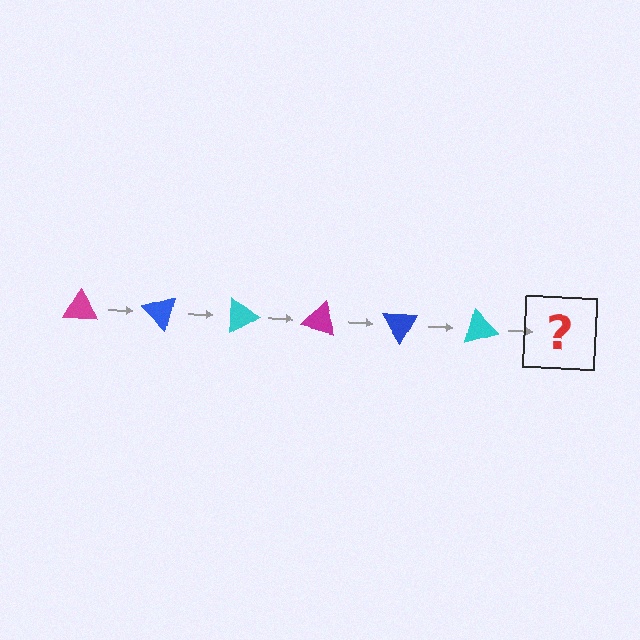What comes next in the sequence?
The next element should be a magenta triangle, rotated 270 degrees from the start.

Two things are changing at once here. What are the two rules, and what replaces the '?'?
The two rules are that it rotates 45 degrees each step and the color cycles through magenta, blue, and cyan. The '?' should be a magenta triangle, rotated 270 degrees from the start.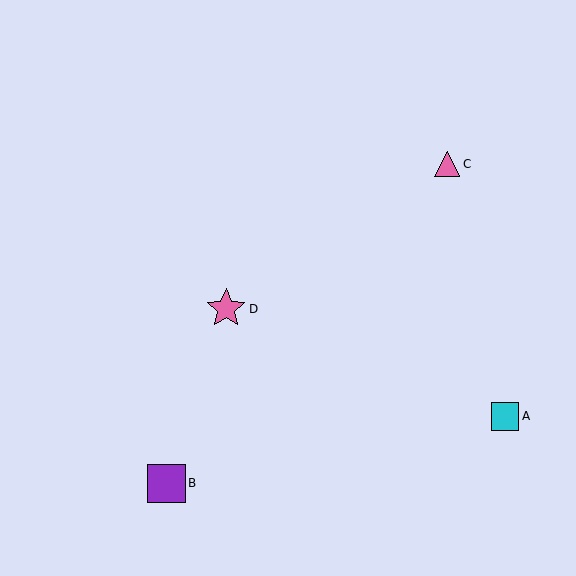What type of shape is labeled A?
Shape A is a cyan square.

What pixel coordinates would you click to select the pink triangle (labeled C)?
Click at (447, 164) to select the pink triangle C.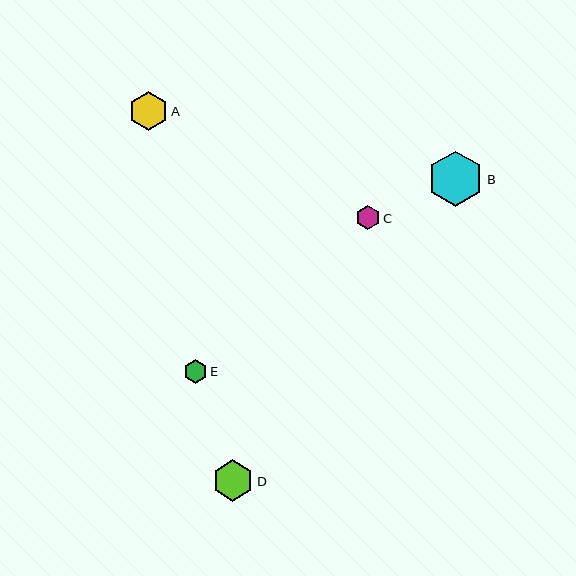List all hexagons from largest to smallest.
From largest to smallest: B, D, A, E, C.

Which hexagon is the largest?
Hexagon B is the largest with a size of approximately 56 pixels.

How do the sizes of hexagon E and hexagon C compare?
Hexagon E and hexagon C are approximately the same size.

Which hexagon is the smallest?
Hexagon C is the smallest with a size of approximately 23 pixels.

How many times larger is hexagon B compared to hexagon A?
Hexagon B is approximately 1.4 times the size of hexagon A.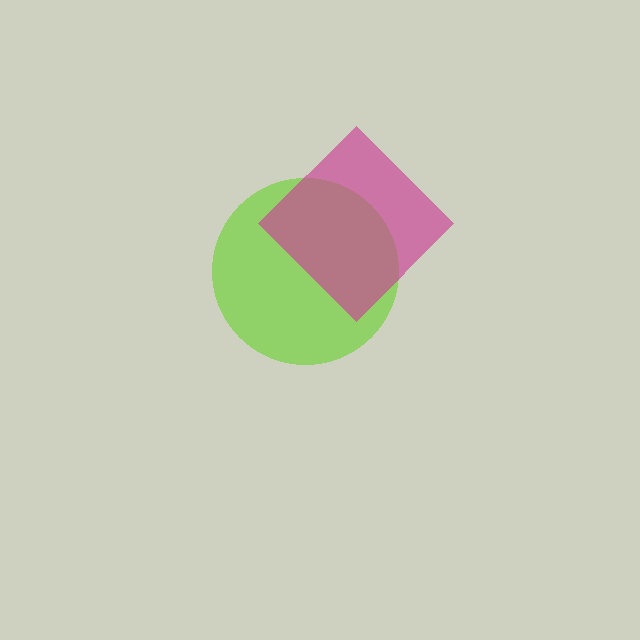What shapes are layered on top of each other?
The layered shapes are: a lime circle, a magenta diamond.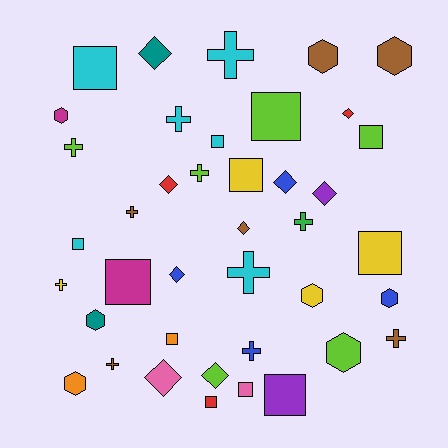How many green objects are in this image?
There is 1 green object.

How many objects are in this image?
There are 40 objects.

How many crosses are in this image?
There are 11 crosses.